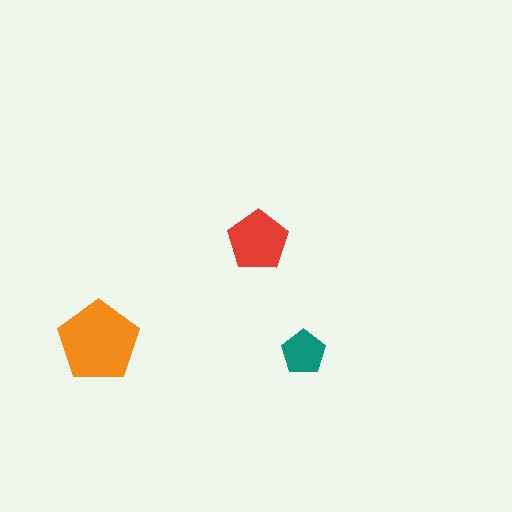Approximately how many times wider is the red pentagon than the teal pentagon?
About 1.5 times wider.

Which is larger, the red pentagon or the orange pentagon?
The orange one.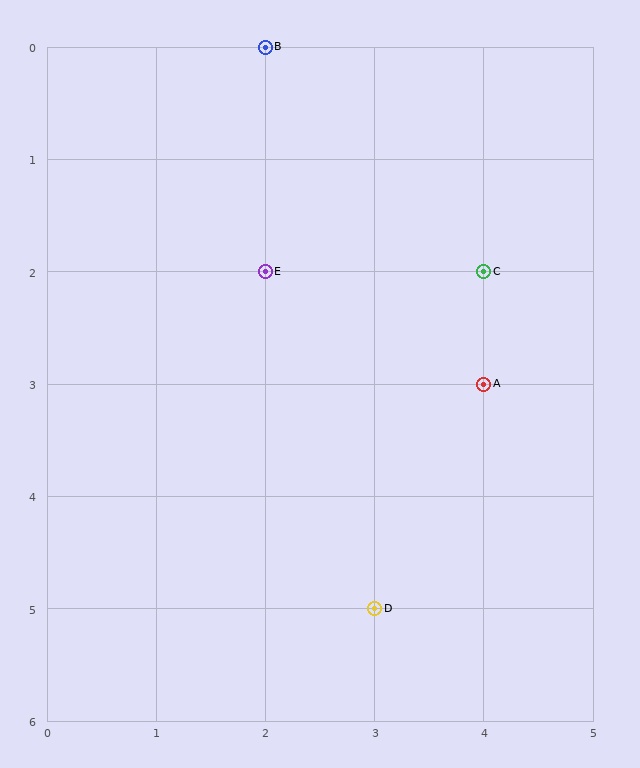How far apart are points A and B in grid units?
Points A and B are 2 columns and 3 rows apart (about 3.6 grid units diagonally).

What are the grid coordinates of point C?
Point C is at grid coordinates (4, 2).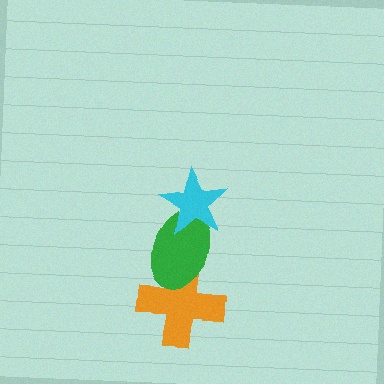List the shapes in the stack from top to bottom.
From top to bottom: the cyan star, the green ellipse, the orange cross.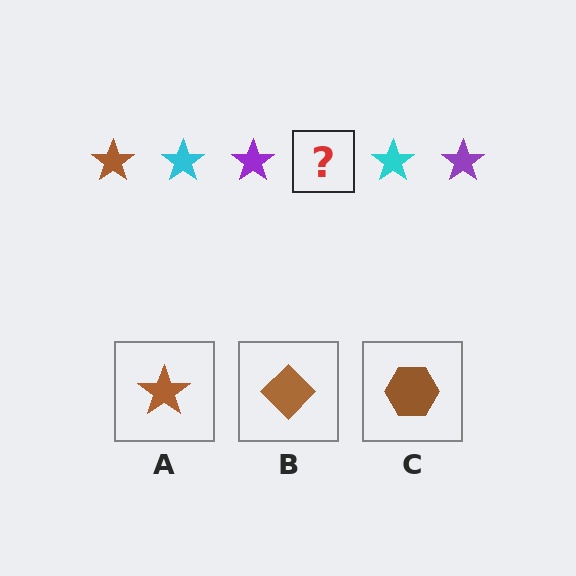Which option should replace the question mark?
Option A.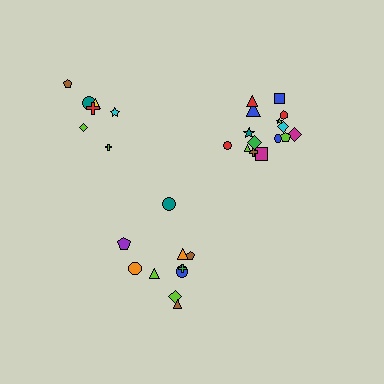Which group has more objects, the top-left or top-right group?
The top-right group.